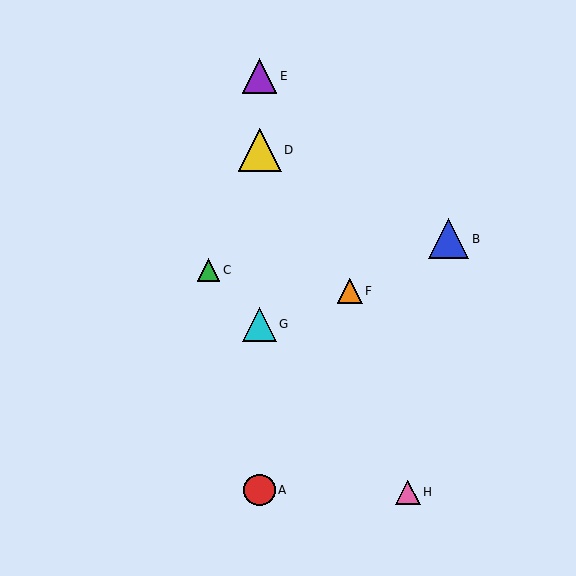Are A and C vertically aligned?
No, A is at x≈260 and C is at x≈209.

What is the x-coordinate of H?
Object H is at x≈408.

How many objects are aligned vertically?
4 objects (A, D, E, G) are aligned vertically.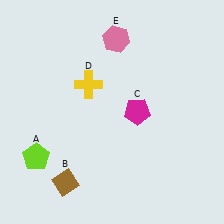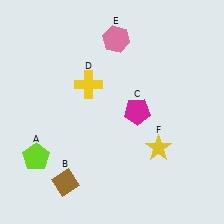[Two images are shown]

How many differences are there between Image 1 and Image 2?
There is 1 difference between the two images.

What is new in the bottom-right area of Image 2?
A yellow star (F) was added in the bottom-right area of Image 2.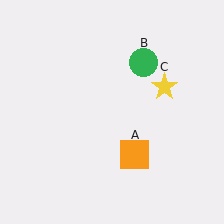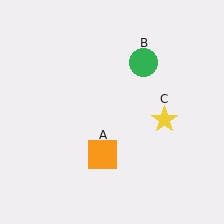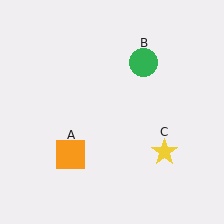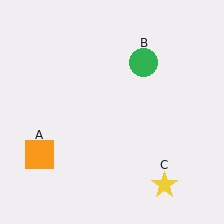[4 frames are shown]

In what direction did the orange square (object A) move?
The orange square (object A) moved left.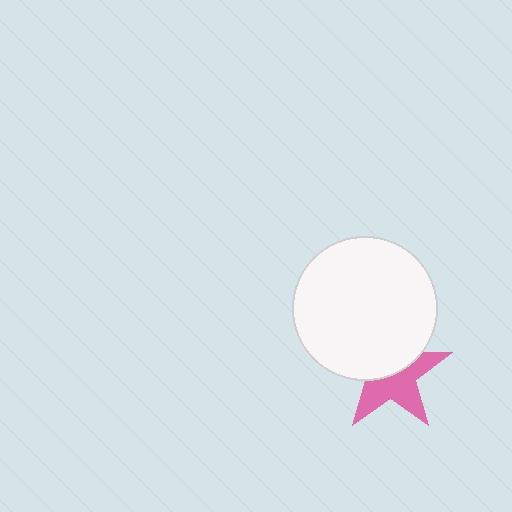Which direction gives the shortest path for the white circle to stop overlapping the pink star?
Moving up gives the shortest separation.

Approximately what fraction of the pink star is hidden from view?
Roughly 48% of the pink star is hidden behind the white circle.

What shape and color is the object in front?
The object in front is a white circle.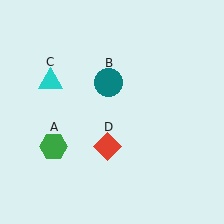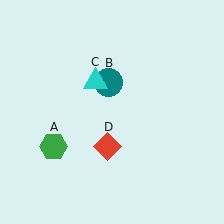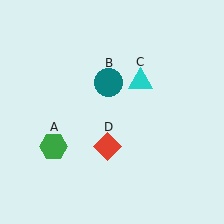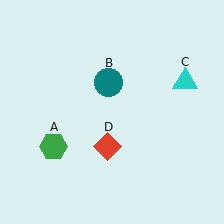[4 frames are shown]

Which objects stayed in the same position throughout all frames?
Green hexagon (object A) and teal circle (object B) and red diamond (object D) remained stationary.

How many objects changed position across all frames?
1 object changed position: cyan triangle (object C).